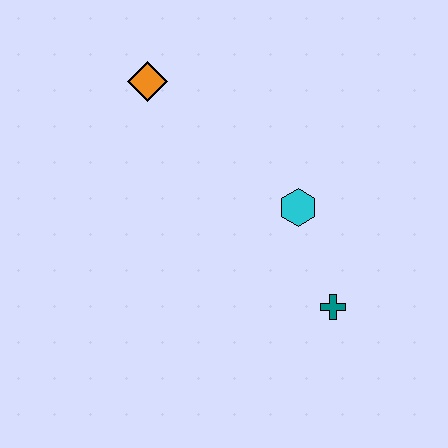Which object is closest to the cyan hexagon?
The teal cross is closest to the cyan hexagon.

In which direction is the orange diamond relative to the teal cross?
The orange diamond is above the teal cross.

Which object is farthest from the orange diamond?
The teal cross is farthest from the orange diamond.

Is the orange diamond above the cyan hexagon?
Yes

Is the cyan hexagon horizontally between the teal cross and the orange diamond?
Yes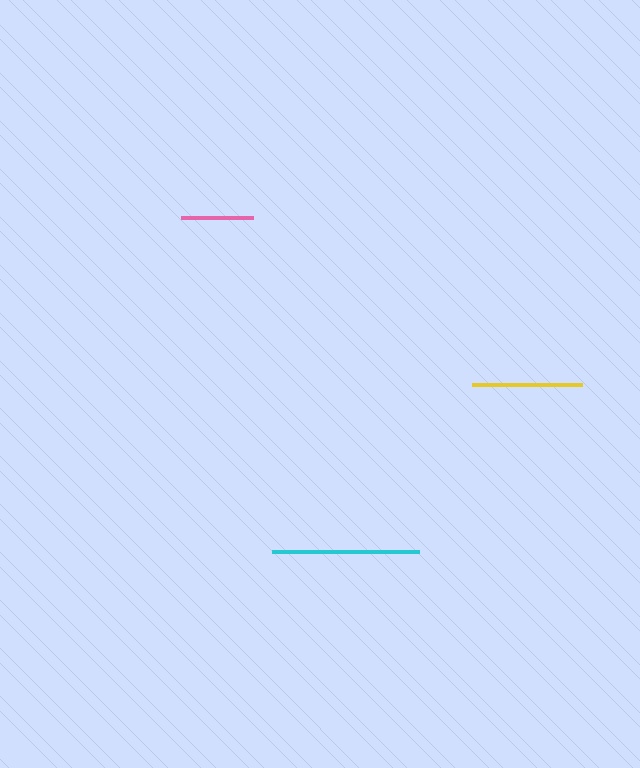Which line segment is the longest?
The cyan line is the longest at approximately 147 pixels.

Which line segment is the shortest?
The pink line is the shortest at approximately 72 pixels.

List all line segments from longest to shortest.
From longest to shortest: cyan, yellow, pink.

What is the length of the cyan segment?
The cyan segment is approximately 147 pixels long.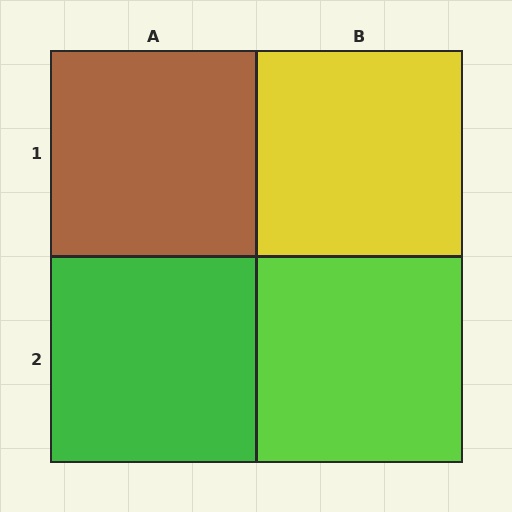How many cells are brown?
1 cell is brown.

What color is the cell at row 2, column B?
Lime.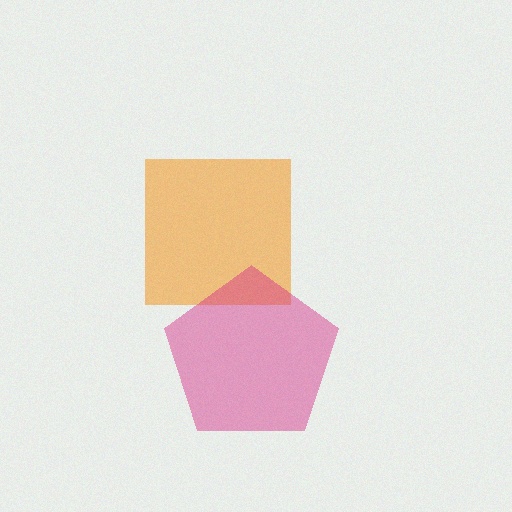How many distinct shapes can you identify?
There are 2 distinct shapes: an orange square, a magenta pentagon.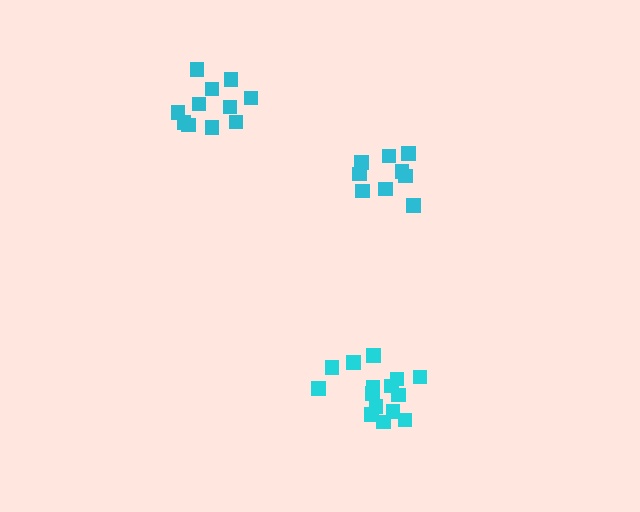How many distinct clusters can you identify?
There are 3 distinct clusters.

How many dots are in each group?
Group 1: 9 dots, Group 2: 15 dots, Group 3: 11 dots (35 total).